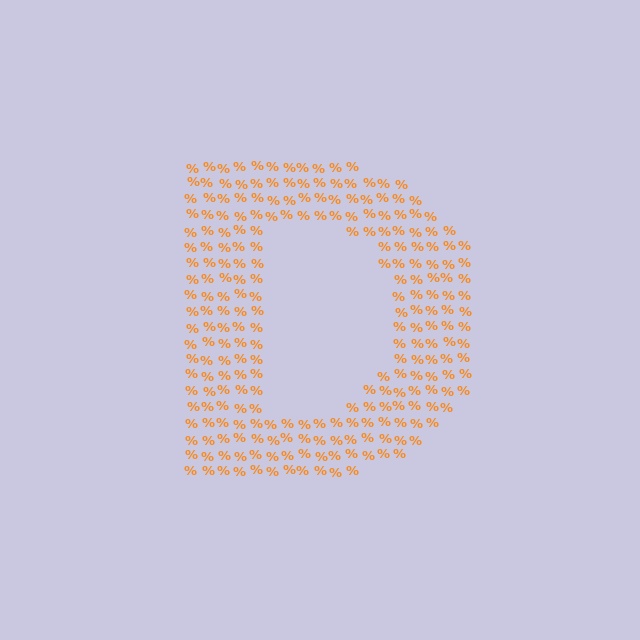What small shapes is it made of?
It is made of small percent signs.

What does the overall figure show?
The overall figure shows the letter D.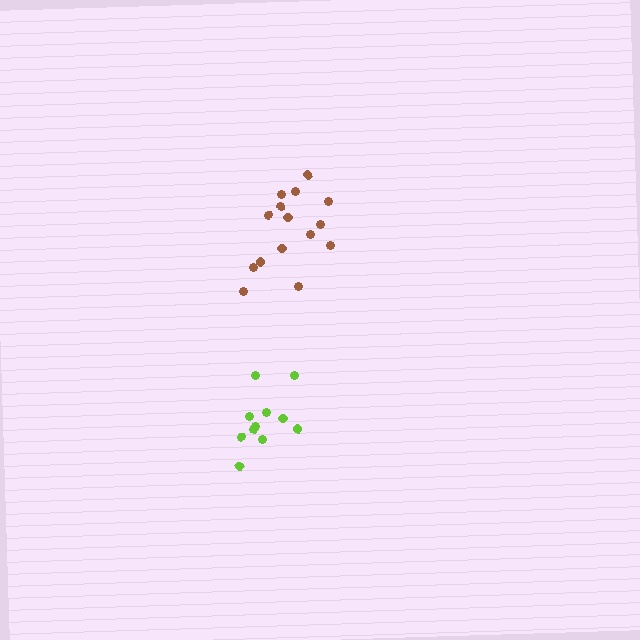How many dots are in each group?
Group 1: 15 dots, Group 2: 11 dots (26 total).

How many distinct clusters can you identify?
There are 2 distinct clusters.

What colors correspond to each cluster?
The clusters are colored: brown, lime.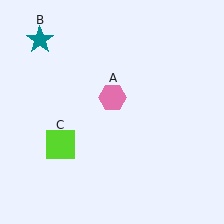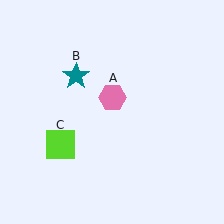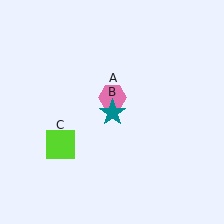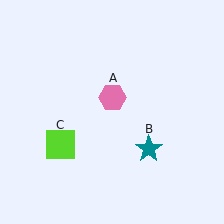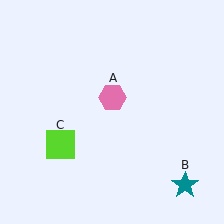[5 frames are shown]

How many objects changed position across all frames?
1 object changed position: teal star (object B).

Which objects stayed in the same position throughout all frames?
Pink hexagon (object A) and lime square (object C) remained stationary.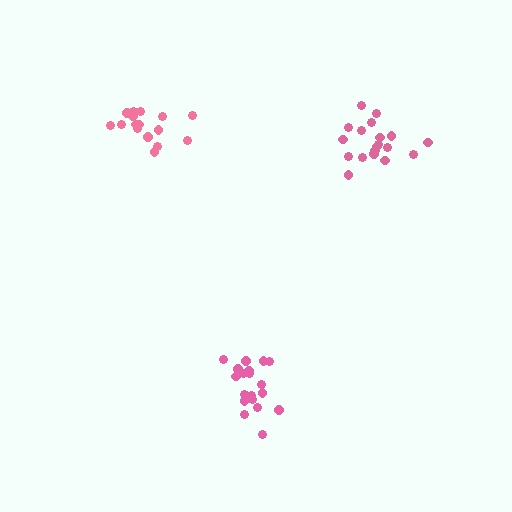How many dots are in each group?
Group 1: 20 dots, Group 2: 20 dots, Group 3: 16 dots (56 total).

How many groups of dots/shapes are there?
There are 3 groups.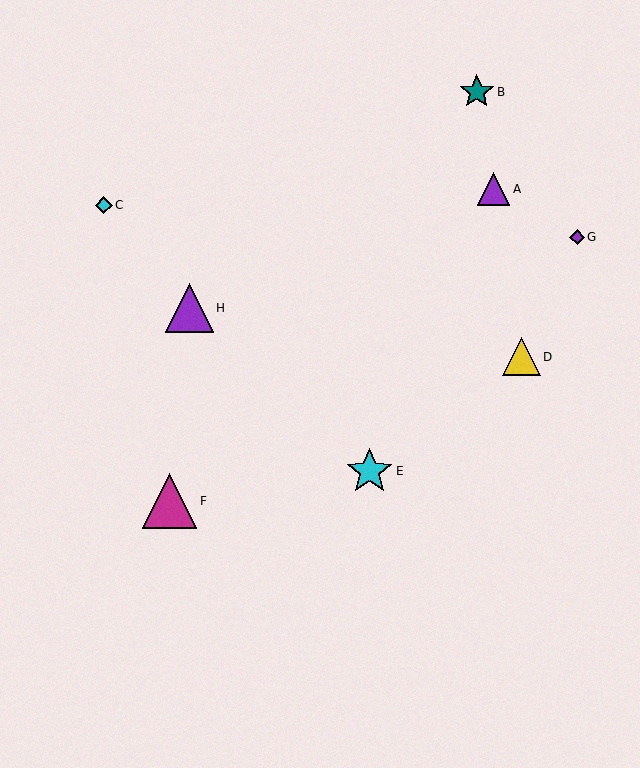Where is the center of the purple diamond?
The center of the purple diamond is at (577, 237).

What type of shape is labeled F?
Shape F is a magenta triangle.